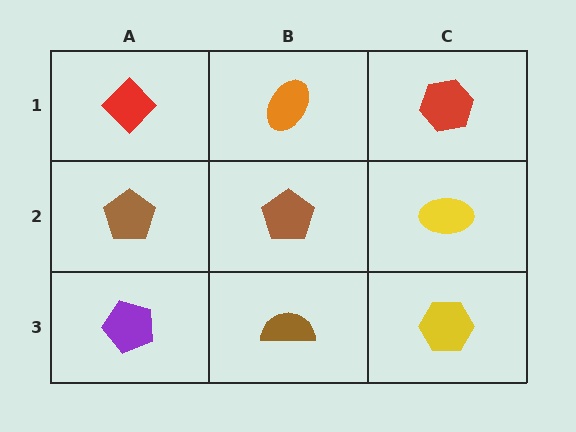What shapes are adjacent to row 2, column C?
A red hexagon (row 1, column C), a yellow hexagon (row 3, column C), a brown pentagon (row 2, column B).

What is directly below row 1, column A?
A brown pentagon.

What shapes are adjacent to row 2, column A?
A red diamond (row 1, column A), a purple pentagon (row 3, column A), a brown pentagon (row 2, column B).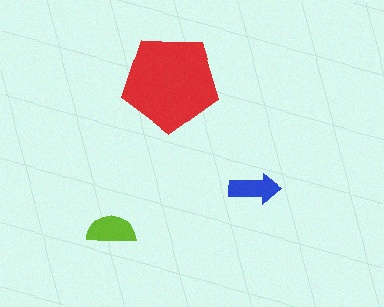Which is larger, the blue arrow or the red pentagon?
The red pentagon.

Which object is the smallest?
The blue arrow.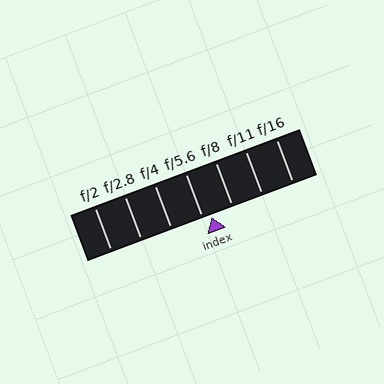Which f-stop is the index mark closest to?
The index mark is closest to f/5.6.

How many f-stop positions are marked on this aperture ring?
There are 7 f-stop positions marked.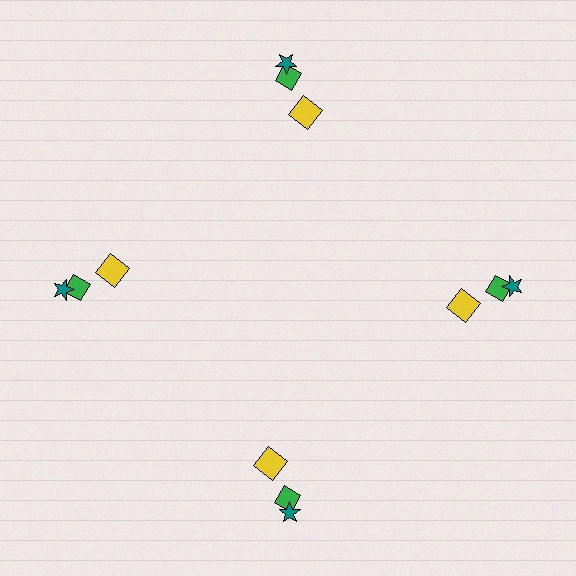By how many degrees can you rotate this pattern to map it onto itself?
The pattern maps onto itself every 90 degrees of rotation.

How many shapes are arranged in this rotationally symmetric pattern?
There are 12 shapes, arranged in 4 groups of 3.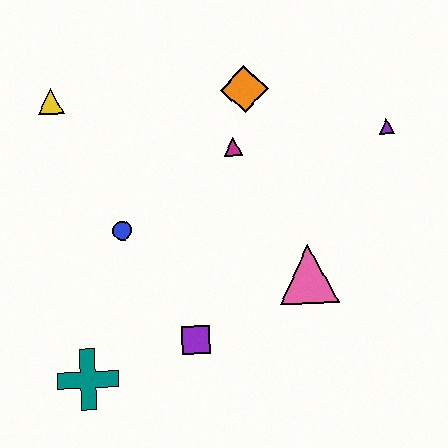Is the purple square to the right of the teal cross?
Yes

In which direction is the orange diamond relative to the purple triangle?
The orange diamond is to the left of the purple triangle.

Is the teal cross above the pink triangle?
No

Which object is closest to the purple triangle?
The orange diamond is closest to the purple triangle.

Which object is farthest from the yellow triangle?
The purple triangle is farthest from the yellow triangle.